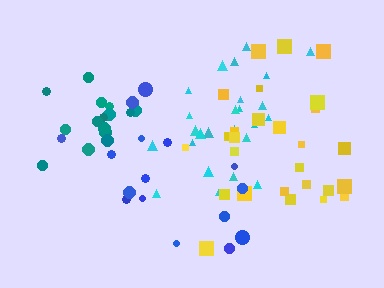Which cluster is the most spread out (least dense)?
Blue.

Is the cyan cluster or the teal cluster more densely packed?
Teal.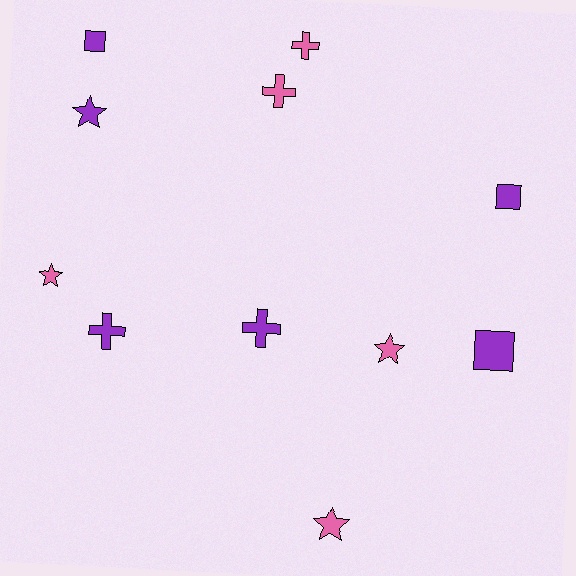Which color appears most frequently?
Purple, with 6 objects.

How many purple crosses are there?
There are 2 purple crosses.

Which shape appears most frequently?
Cross, with 4 objects.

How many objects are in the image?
There are 11 objects.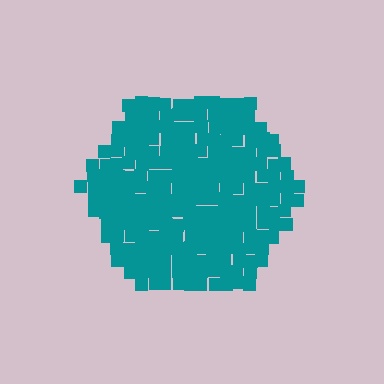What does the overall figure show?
The overall figure shows a hexagon.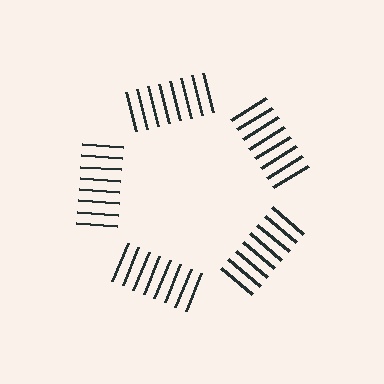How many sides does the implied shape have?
5 sides — the line-ends trace a pentagon.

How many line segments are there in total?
40 — 8 along each of the 5 edges.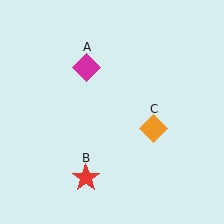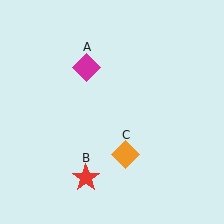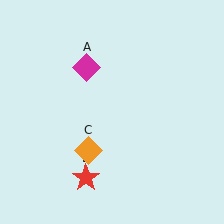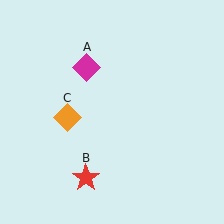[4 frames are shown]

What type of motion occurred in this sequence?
The orange diamond (object C) rotated clockwise around the center of the scene.